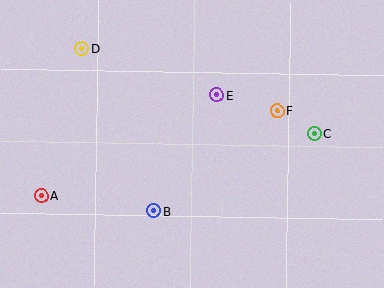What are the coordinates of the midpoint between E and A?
The midpoint between E and A is at (129, 145).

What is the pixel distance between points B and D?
The distance between B and D is 178 pixels.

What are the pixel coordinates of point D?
Point D is at (81, 49).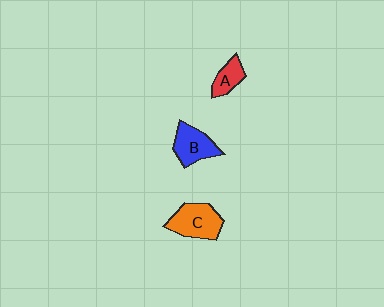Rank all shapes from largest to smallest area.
From largest to smallest: C (orange), B (blue), A (red).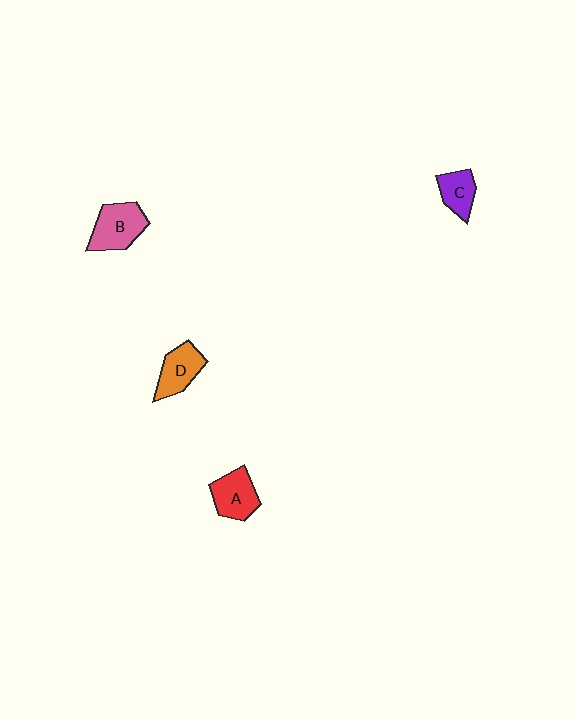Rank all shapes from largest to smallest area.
From largest to smallest: B (pink), A (red), D (orange), C (purple).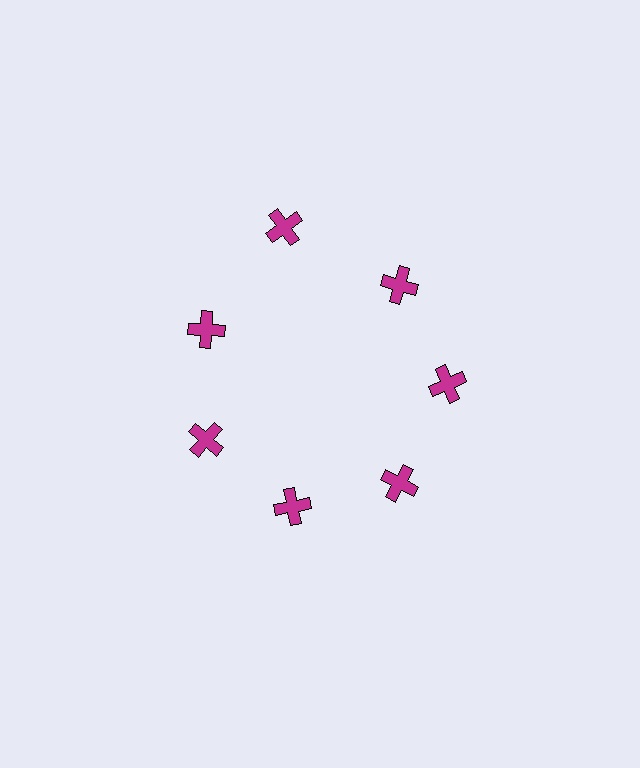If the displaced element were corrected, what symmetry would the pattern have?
It would have 7-fold rotational symmetry — the pattern would map onto itself every 51 degrees.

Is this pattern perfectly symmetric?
No. The 7 magenta crosses are arranged in a ring, but one element near the 12 o'clock position is pushed outward from the center, breaking the 7-fold rotational symmetry.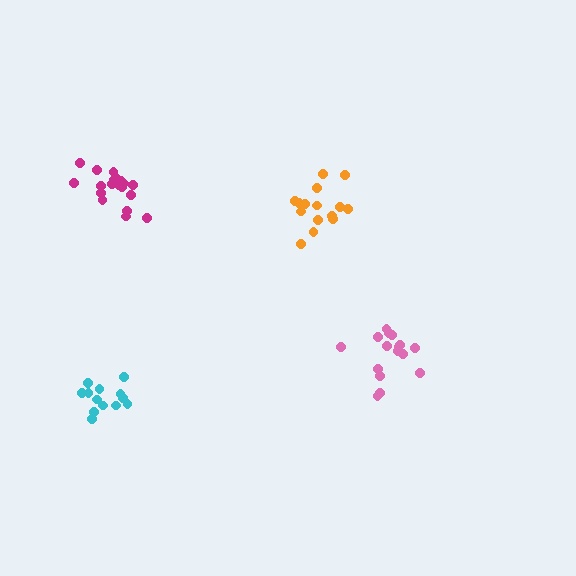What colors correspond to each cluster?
The clusters are colored: orange, cyan, magenta, pink.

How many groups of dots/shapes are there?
There are 4 groups.